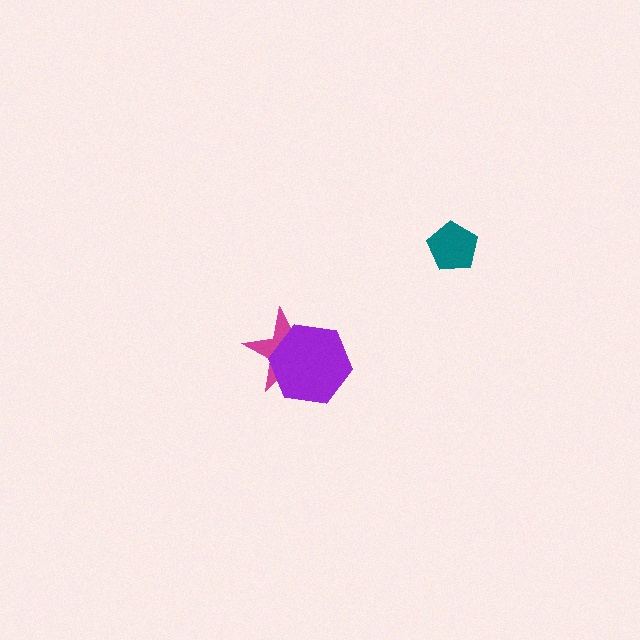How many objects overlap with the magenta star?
1 object overlaps with the magenta star.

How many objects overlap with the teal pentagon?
0 objects overlap with the teal pentagon.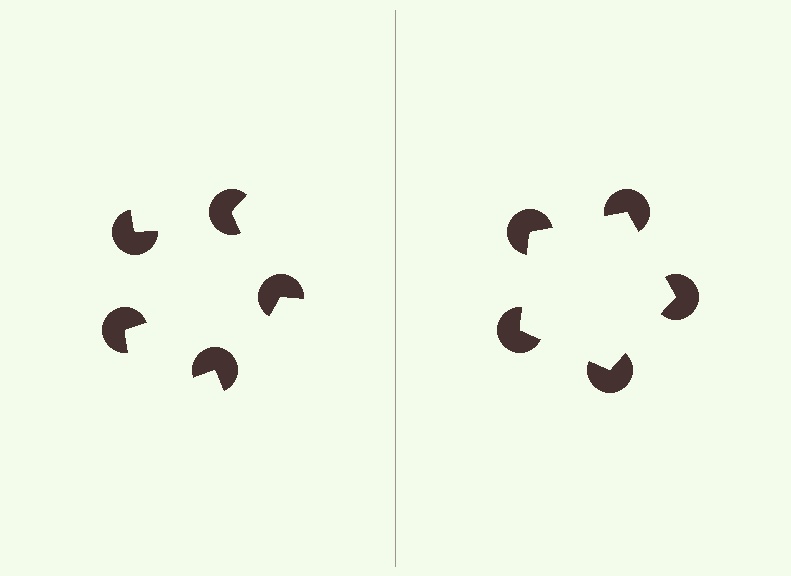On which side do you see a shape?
An illusory pentagon appears on the right side. On the left side the wedge cuts are rotated, so no coherent shape forms.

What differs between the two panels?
The pac-man discs are positioned identically on both sides; only the wedge orientations differ. On the right they align to a pentagon; on the left they are misaligned.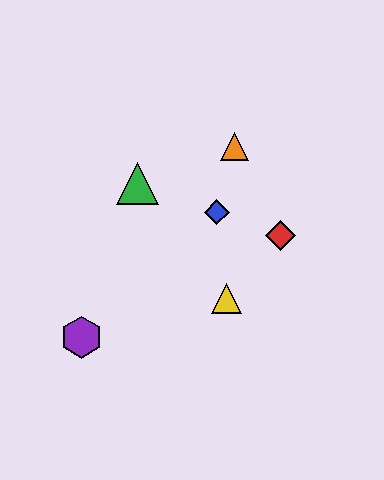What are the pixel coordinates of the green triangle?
The green triangle is at (138, 183).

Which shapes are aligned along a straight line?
The red diamond, the blue diamond, the green triangle are aligned along a straight line.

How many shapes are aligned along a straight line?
3 shapes (the red diamond, the blue diamond, the green triangle) are aligned along a straight line.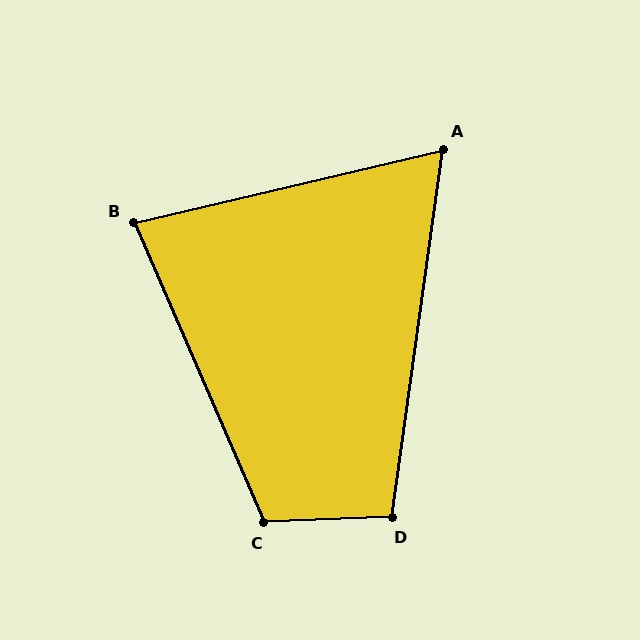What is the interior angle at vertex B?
Approximately 80 degrees (acute).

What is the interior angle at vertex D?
Approximately 100 degrees (obtuse).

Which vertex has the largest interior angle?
C, at approximately 111 degrees.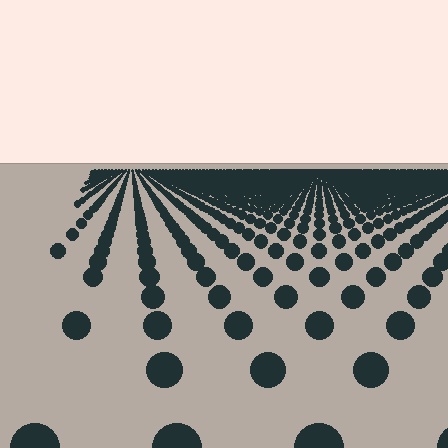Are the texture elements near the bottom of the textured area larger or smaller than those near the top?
Larger. Near the bottom, elements are closer to the viewer and appear at a bigger on-screen size.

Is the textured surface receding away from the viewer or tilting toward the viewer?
The surface is receding away from the viewer. Texture elements get smaller and denser toward the top.